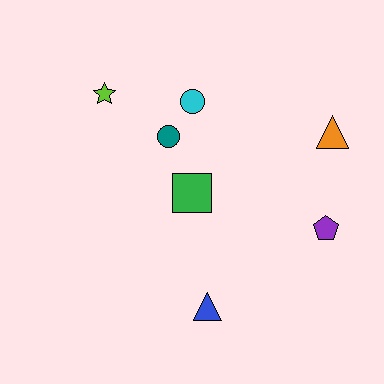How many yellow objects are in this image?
There are no yellow objects.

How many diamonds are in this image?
There are no diamonds.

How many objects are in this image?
There are 7 objects.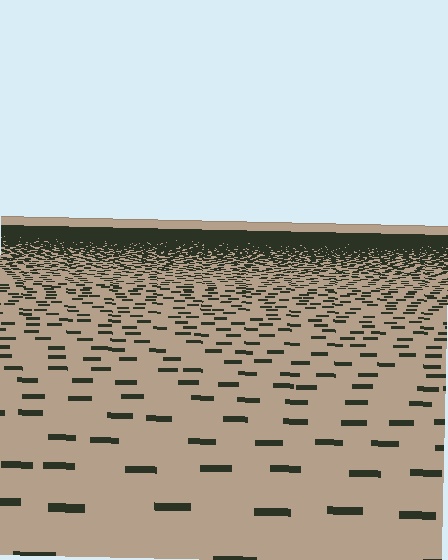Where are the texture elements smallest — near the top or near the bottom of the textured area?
Near the top.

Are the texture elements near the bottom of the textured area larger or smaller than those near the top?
Larger. Near the bottom, elements are closer to the viewer and appear at a bigger on-screen size.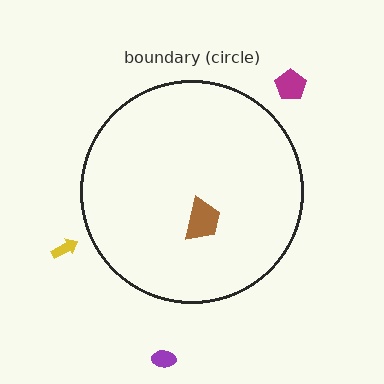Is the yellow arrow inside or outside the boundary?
Outside.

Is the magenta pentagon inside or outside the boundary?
Outside.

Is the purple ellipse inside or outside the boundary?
Outside.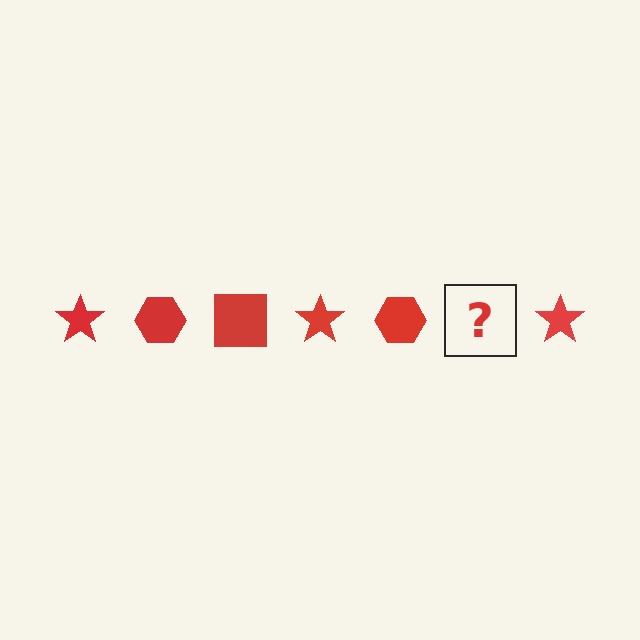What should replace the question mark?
The question mark should be replaced with a red square.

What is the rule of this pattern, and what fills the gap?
The rule is that the pattern cycles through star, hexagon, square shapes in red. The gap should be filled with a red square.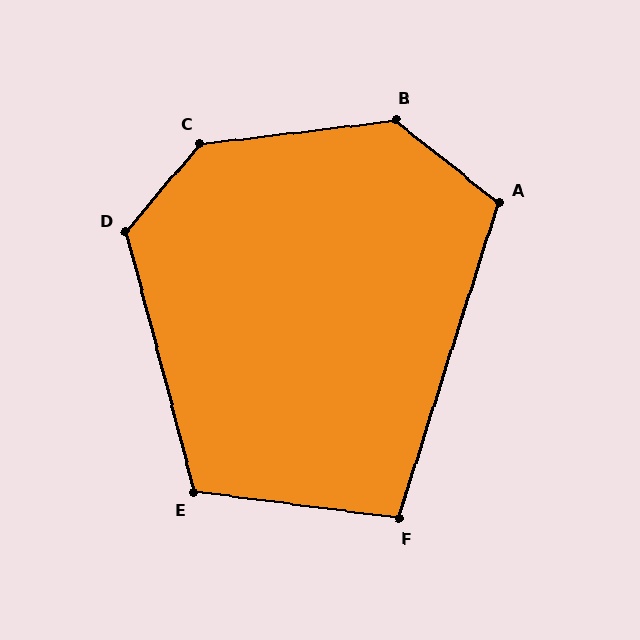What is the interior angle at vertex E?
Approximately 112 degrees (obtuse).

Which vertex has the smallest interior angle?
F, at approximately 100 degrees.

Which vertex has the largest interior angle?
C, at approximately 137 degrees.